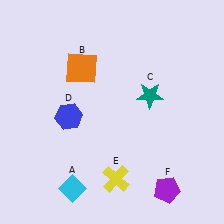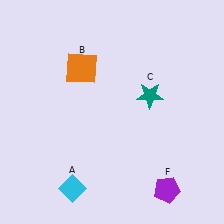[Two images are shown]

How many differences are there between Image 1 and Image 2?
There are 2 differences between the two images.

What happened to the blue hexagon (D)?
The blue hexagon (D) was removed in Image 2. It was in the bottom-left area of Image 1.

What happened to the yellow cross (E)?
The yellow cross (E) was removed in Image 2. It was in the bottom-right area of Image 1.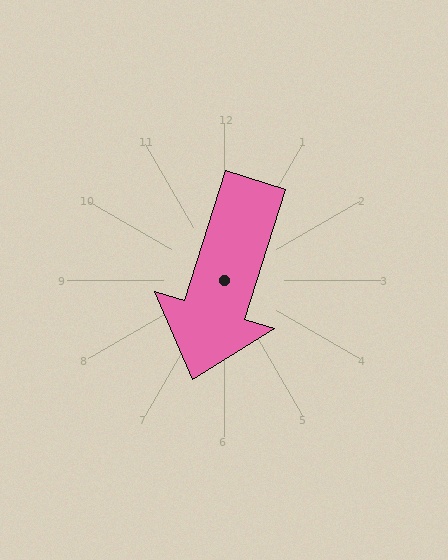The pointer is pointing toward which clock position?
Roughly 7 o'clock.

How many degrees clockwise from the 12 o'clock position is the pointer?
Approximately 197 degrees.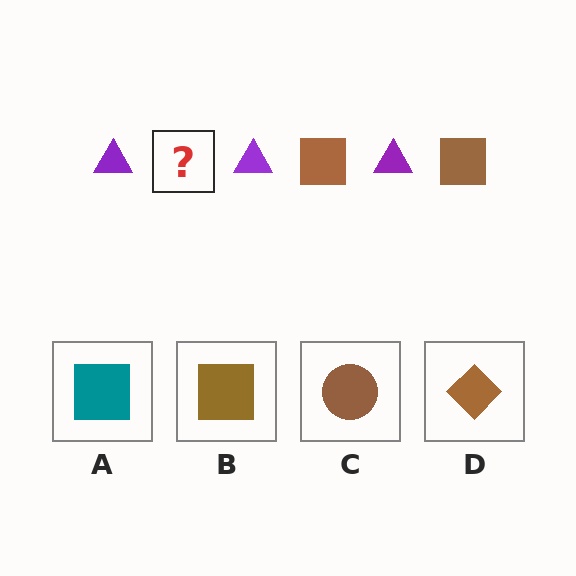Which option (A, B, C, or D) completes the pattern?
B.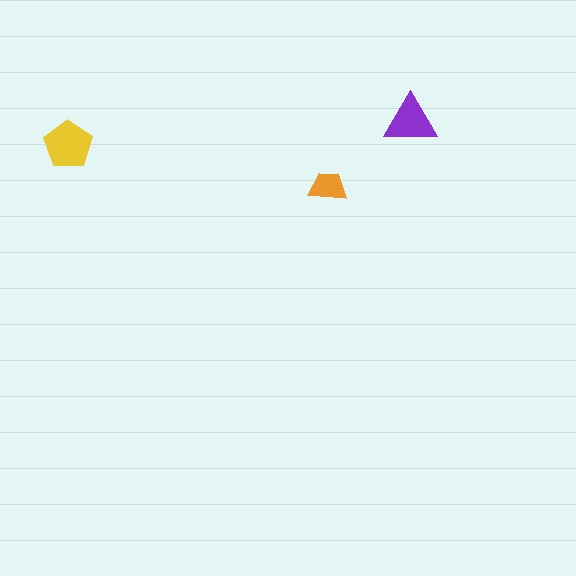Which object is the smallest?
The orange trapezoid.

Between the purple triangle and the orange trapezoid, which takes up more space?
The purple triangle.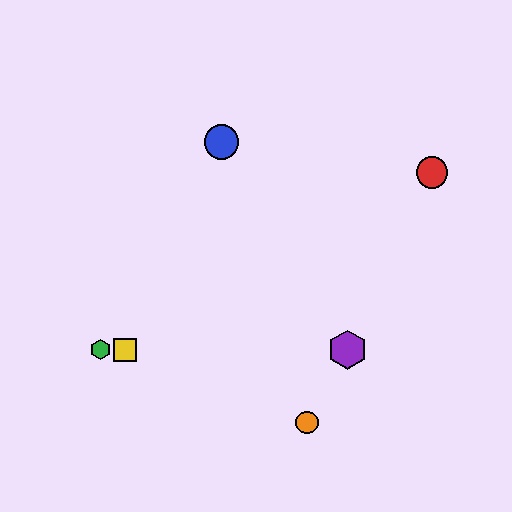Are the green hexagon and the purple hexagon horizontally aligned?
Yes, both are at y≈350.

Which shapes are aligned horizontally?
The green hexagon, the yellow square, the purple hexagon are aligned horizontally.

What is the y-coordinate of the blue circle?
The blue circle is at y≈142.